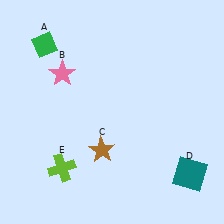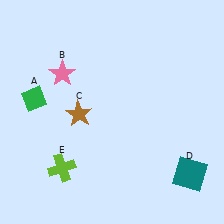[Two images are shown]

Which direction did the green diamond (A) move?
The green diamond (A) moved down.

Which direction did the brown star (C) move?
The brown star (C) moved up.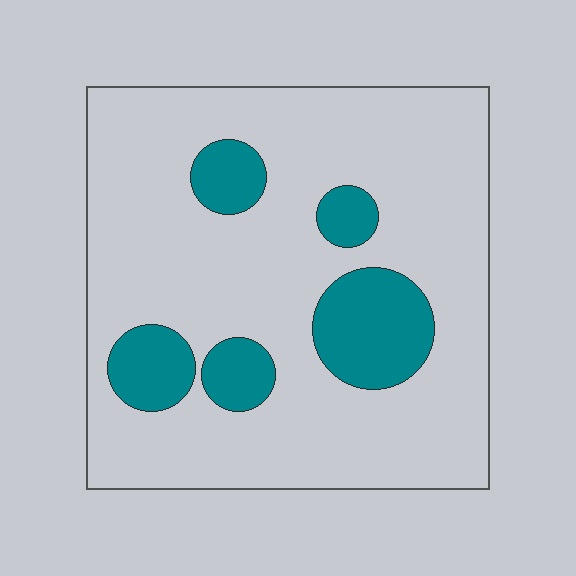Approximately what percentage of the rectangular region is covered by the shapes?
Approximately 20%.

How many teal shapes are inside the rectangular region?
5.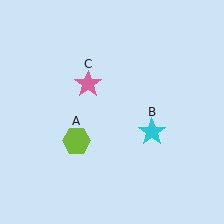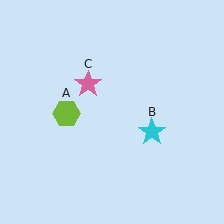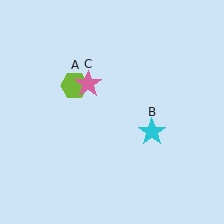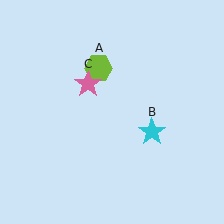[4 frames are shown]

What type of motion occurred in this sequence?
The lime hexagon (object A) rotated clockwise around the center of the scene.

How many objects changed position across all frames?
1 object changed position: lime hexagon (object A).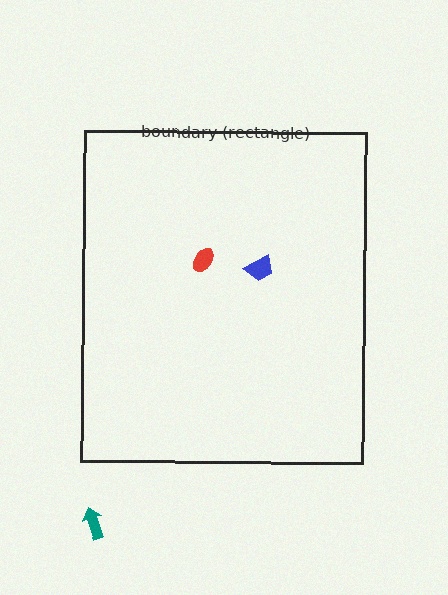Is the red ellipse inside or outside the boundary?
Inside.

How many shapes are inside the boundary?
2 inside, 1 outside.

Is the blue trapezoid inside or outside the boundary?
Inside.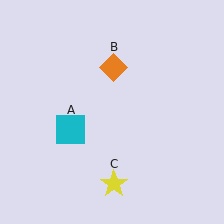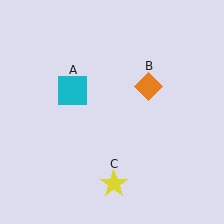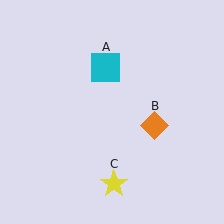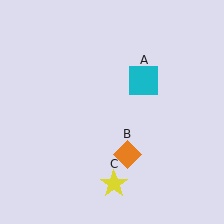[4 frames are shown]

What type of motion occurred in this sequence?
The cyan square (object A), orange diamond (object B) rotated clockwise around the center of the scene.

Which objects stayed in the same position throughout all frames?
Yellow star (object C) remained stationary.